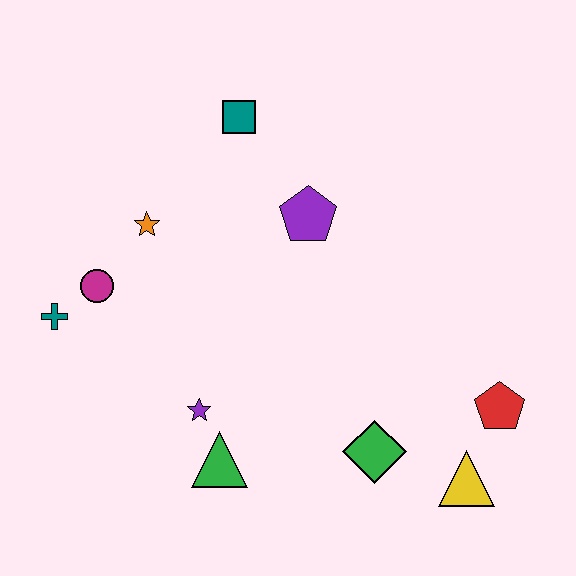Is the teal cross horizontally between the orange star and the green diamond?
No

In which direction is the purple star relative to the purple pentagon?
The purple star is below the purple pentagon.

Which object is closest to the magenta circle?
The teal cross is closest to the magenta circle.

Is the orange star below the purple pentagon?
Yes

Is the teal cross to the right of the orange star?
No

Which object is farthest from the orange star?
The yellow triangle is farthest from the orange star.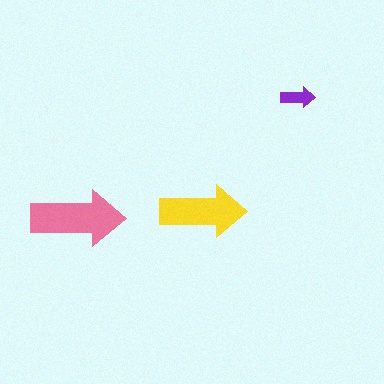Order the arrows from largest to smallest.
the pink one, the yellow one, the purple one.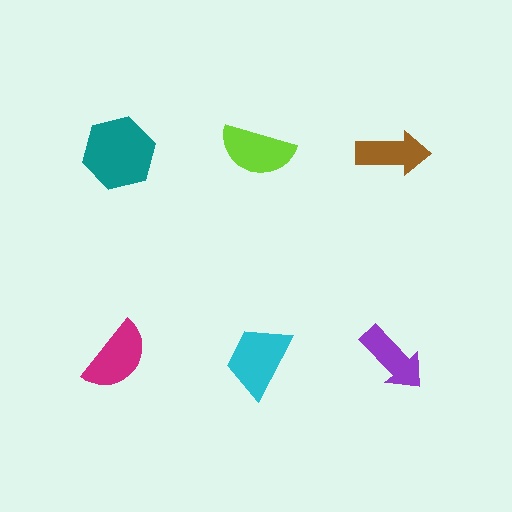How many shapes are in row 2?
3 shapes.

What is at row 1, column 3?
A brown arrow.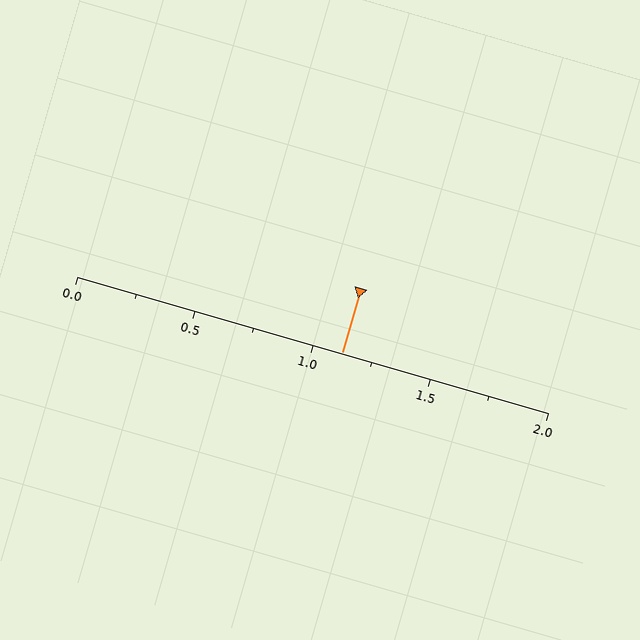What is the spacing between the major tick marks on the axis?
The major ticks are spaced 0.5 apart.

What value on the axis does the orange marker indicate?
The marker indicates approximately 1.12.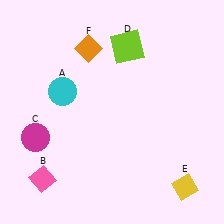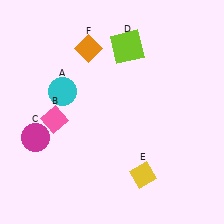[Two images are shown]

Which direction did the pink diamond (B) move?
The pink diamond (B) moved up.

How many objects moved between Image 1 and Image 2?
2 objects moved between the two images.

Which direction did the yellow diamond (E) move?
The yellow diamond (E) moved left.